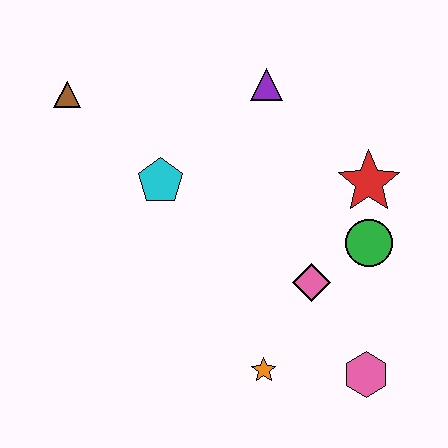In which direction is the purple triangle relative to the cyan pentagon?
The purple triangle is to the right of the cyan pentagon.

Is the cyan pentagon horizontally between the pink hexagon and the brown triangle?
Yes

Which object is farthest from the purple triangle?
The pink hexagon is farthest from the purple triangle.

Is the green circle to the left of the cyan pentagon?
No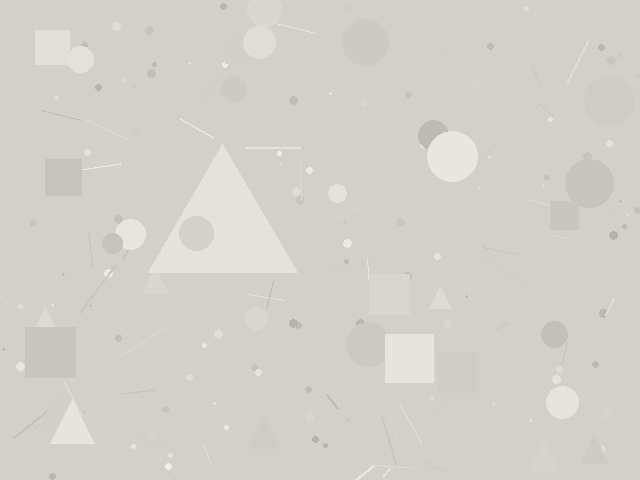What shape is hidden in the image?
A triangle is hidden in the image.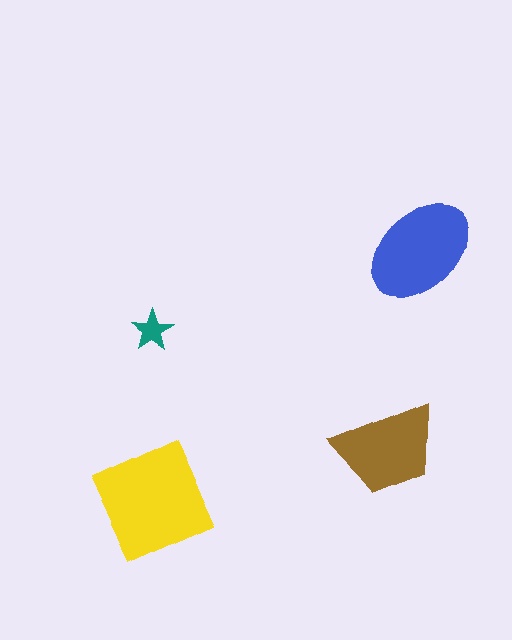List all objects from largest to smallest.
The yellow square, the blue ellipse, the brown trapezoid, the teal star.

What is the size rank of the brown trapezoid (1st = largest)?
3rd.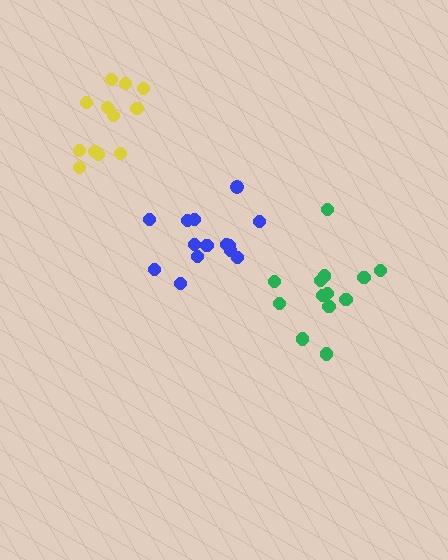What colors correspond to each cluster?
The clusters are colored: blue, green, yellow.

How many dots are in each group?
Group 1: 14 dots, Group 2: 13 dots, Group 3: 12 dots (39 total).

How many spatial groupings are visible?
There are 3 spatial groupings.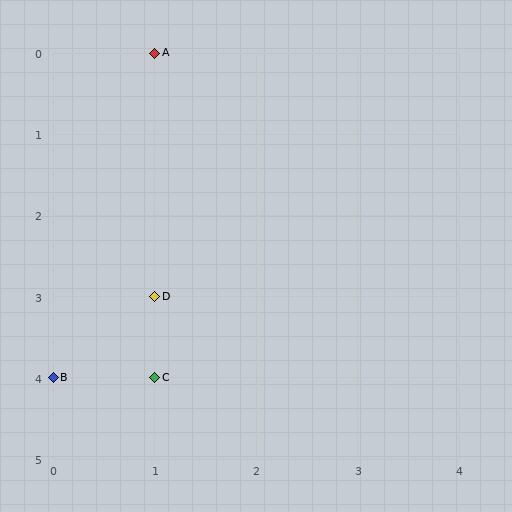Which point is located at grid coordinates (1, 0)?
Point A is at (1, 0).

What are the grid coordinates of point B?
Point B is at grid coordinates (0, 4).